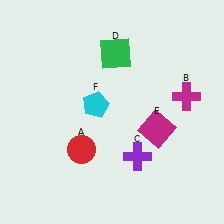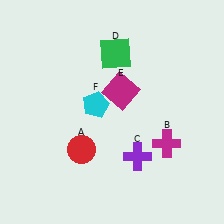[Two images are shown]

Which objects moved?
The objects that moved are: the magenta cross (B), the magenta square (E).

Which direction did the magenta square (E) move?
The magenta square (E) moved up.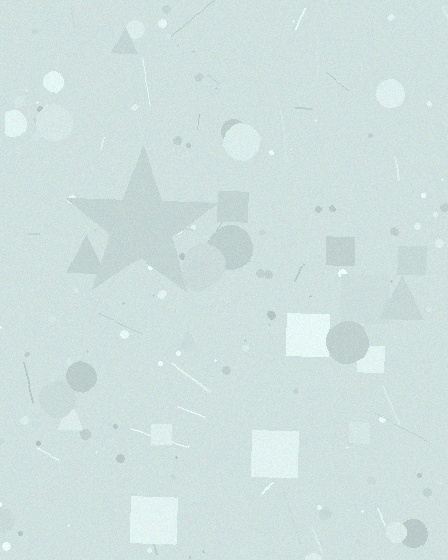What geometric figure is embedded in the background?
A star is embedded in the background.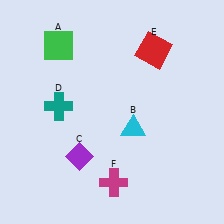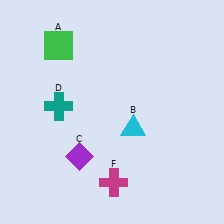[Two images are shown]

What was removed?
The red square (E) was removed in Image 2.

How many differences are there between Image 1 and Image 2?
There is 1 difference between the two images.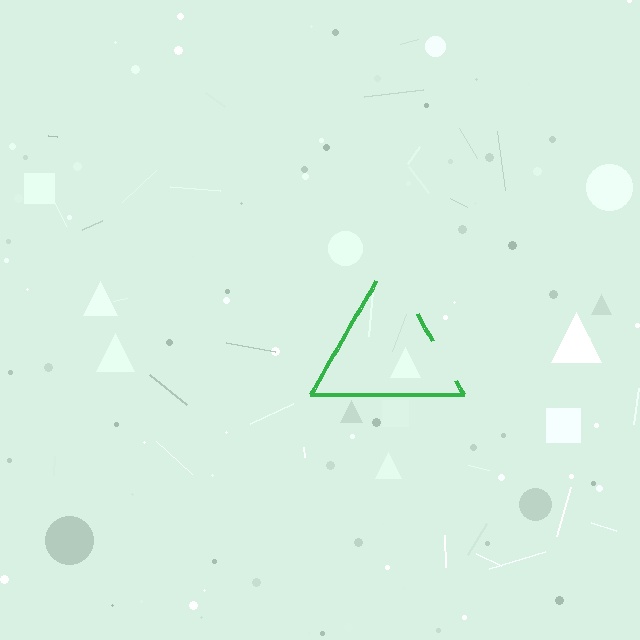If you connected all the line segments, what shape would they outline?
They would outline a triangle.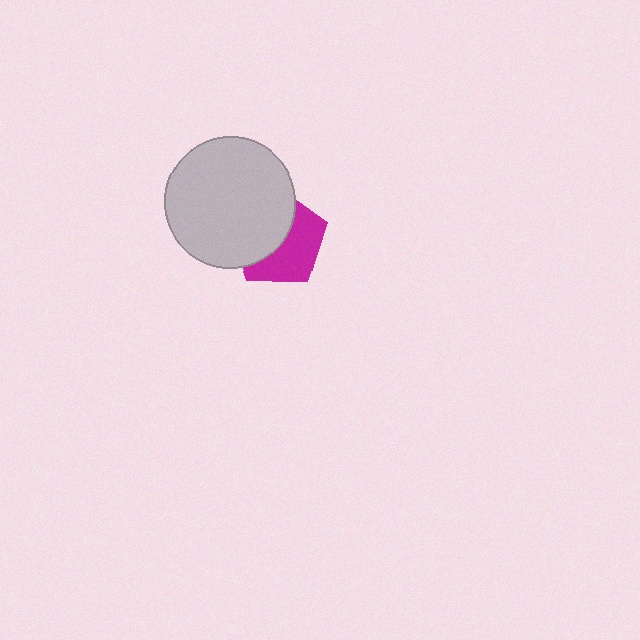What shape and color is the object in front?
The object in front is a light gray circle.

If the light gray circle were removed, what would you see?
You would see the complete magenta pentagon.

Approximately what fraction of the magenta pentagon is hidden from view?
Roughly 51% of the magenta pentagon is hidden behind the light gray circle.